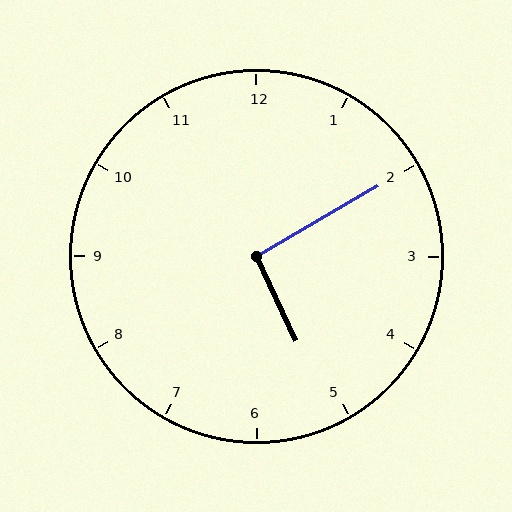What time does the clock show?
5:10.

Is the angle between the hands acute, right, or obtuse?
It is right.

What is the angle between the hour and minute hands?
Approximately 95 degrees.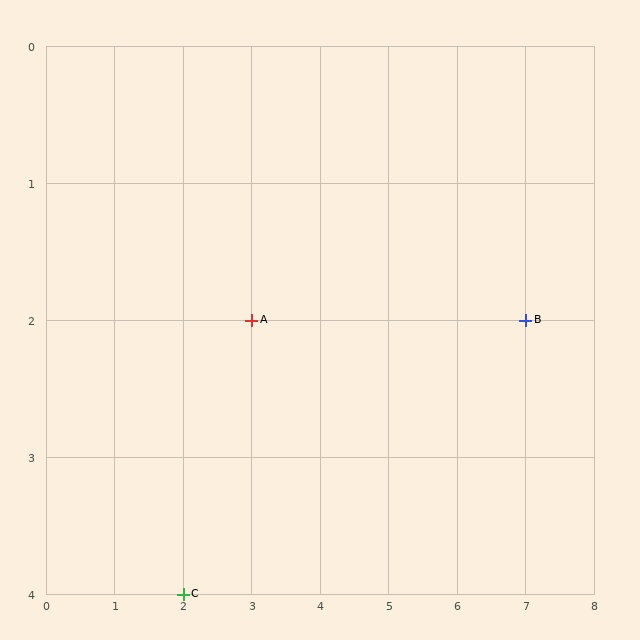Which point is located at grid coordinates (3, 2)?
Point A is at (3, 2).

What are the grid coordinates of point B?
Point B is at grid coordinates (7, 2).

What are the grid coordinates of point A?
Point A is at grid coordinates (3, 2).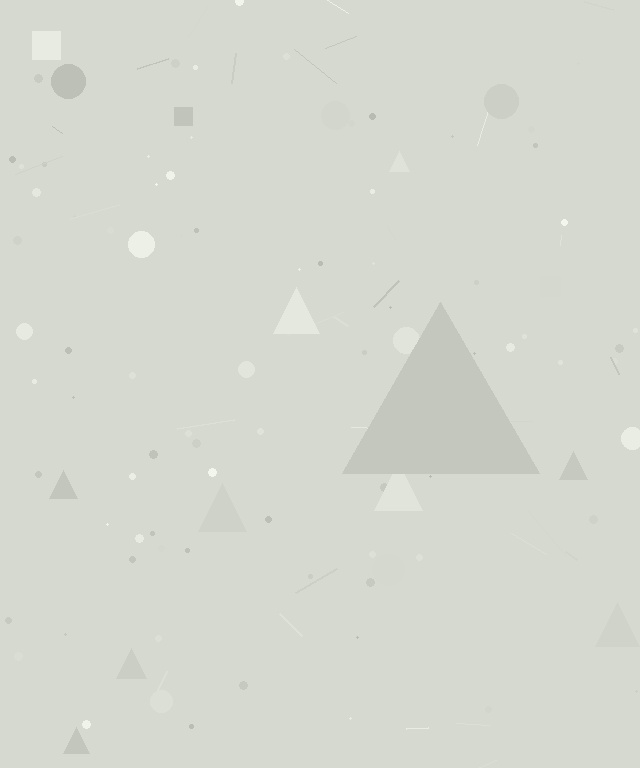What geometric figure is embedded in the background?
A triangle is embedded in the background.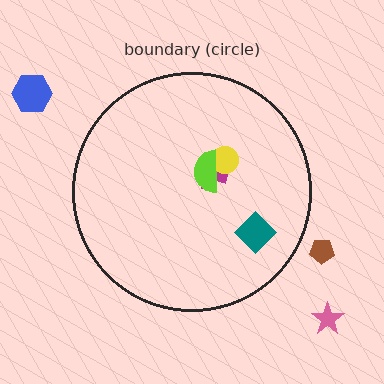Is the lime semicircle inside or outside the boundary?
Inside.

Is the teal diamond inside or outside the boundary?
Inside.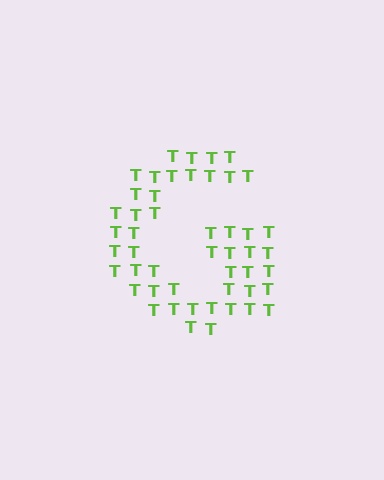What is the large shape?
The large shape is the letter G.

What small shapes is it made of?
It is made of small letter T's.